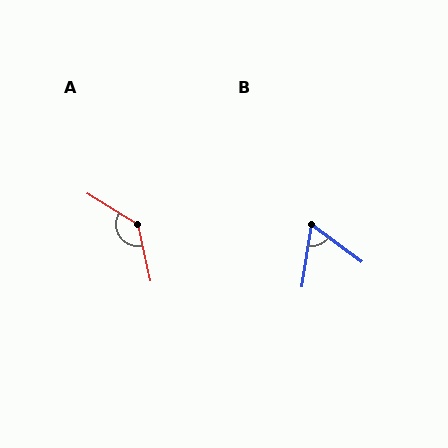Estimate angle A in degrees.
Approximately 134 degrees.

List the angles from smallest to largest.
B (62°), A (134°).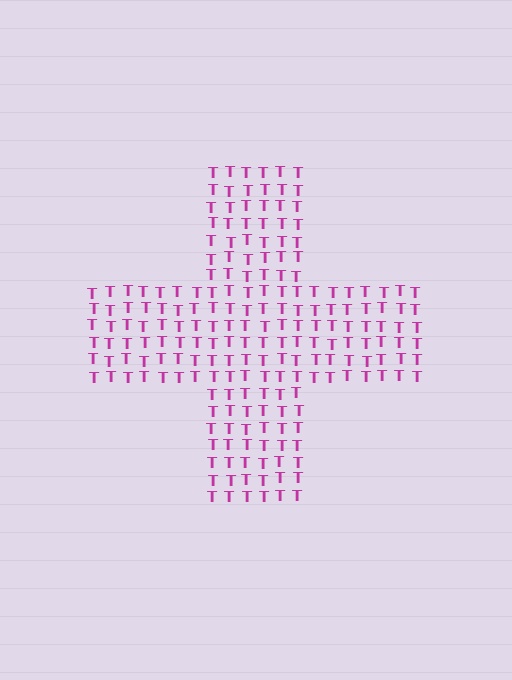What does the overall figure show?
The overall figure shows a cross.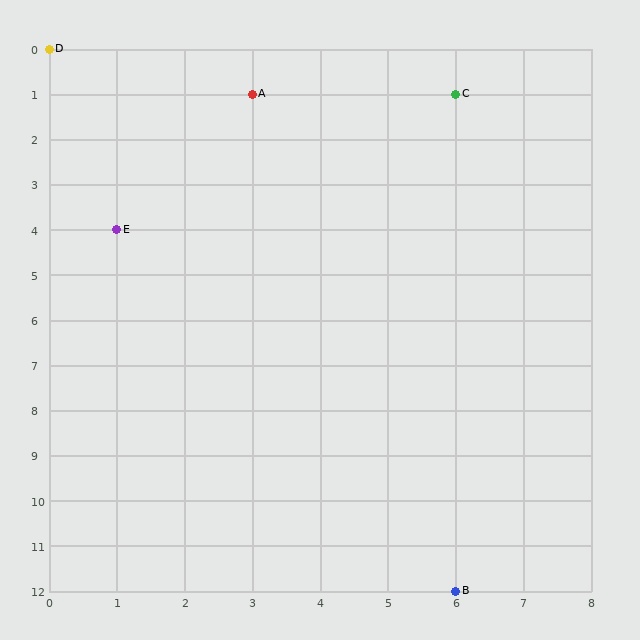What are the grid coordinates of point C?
Point C is at grid coordinates (6, 1).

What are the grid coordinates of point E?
Point E is at grid coordinates (1, 4).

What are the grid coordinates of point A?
Point A is at grid coordinates (3, 1).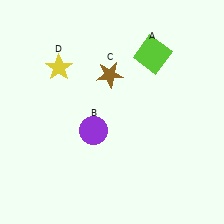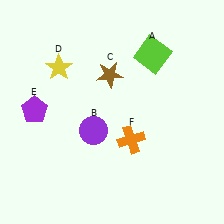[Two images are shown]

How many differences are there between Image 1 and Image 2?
There are 2 differences between the two images.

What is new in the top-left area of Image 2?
A purple pentagon (E) was added in the top-left area of Image 2.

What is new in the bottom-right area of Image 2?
An orange cross (F) was added in the bottom-right area of Image 2.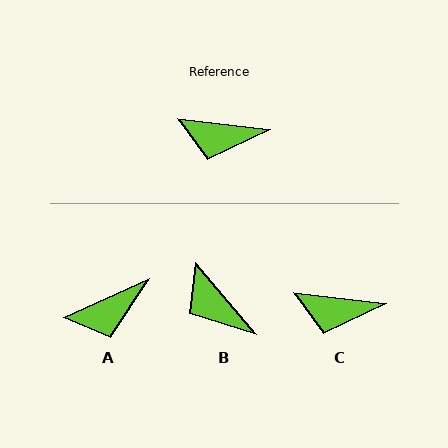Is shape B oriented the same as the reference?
No, it is off by about 43 degrees.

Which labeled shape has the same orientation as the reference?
C.